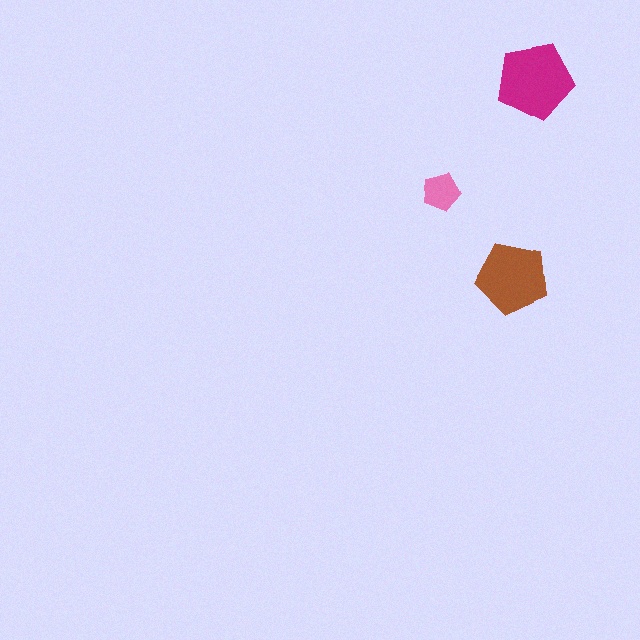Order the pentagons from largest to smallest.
the magenta one, the brown one, the pink one.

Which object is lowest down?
The brown pentagon is bottommost.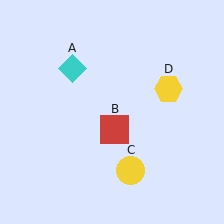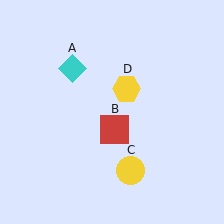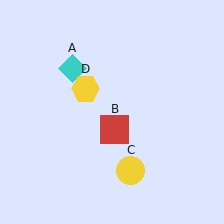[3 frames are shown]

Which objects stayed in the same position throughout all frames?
Cyan diamond (object A) and red square (object B) and yellow circle (object C) remained stationary.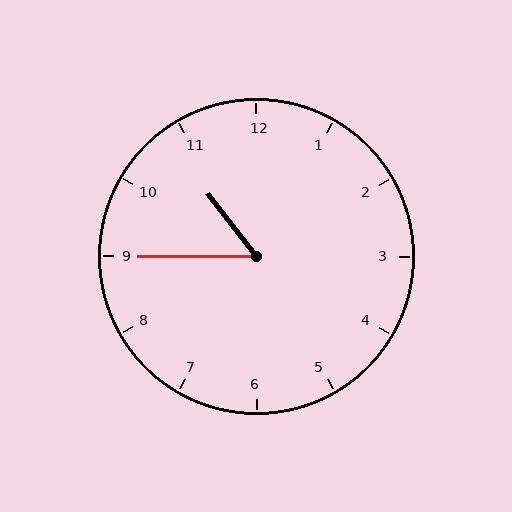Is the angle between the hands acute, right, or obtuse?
It is acute.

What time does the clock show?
10:45.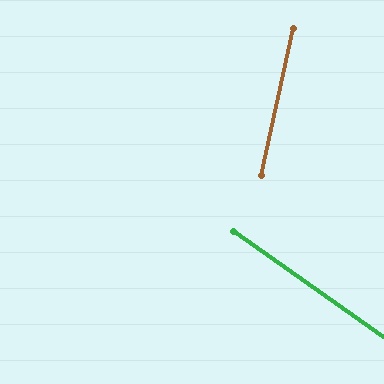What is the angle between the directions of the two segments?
Approximately 67 degrees.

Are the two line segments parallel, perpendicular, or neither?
Neither parallel nor perpendicular — they differ by about 67°.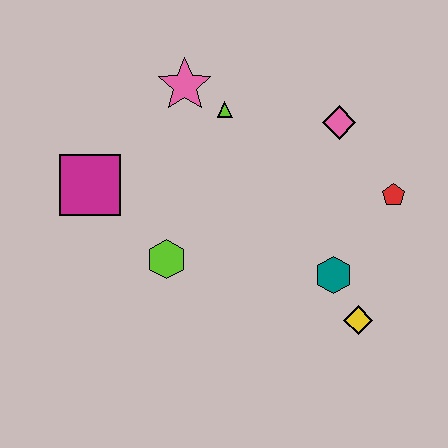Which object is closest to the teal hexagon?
The yellow diamond is closest to the teal hexagon.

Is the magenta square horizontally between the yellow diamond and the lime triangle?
No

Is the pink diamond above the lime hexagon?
Yes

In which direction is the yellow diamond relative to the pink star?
The yellow diamond is below the pink star.